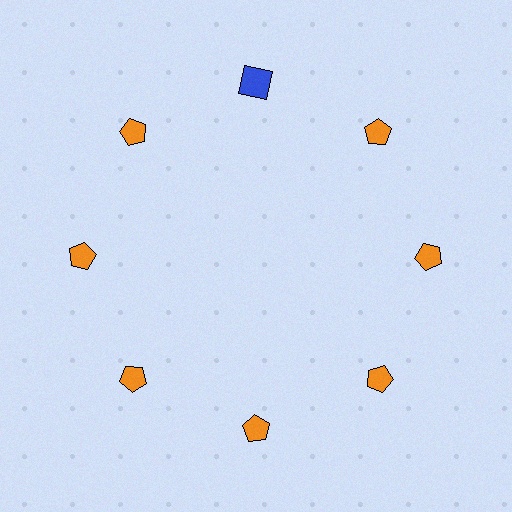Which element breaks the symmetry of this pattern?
The blue square at roughly the 12 o'clock position breaks the symmetry. All other shapes are orange pentagons.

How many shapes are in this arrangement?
There are 8 shapes arranged in a ring pattern.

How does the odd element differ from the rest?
It differs in both color (blue instead of orange) and shape (square instead of pentagon).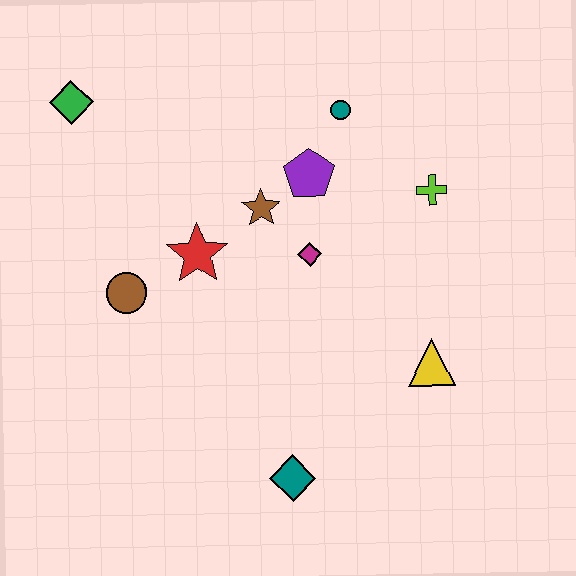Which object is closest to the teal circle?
The purple pentagon is closest to the teal circle.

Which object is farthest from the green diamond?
The yellow triangle is farthest from the green diamond.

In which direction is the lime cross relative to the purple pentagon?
The lime cross is to the right of the purple pentagon.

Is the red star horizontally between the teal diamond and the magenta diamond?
No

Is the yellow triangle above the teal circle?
No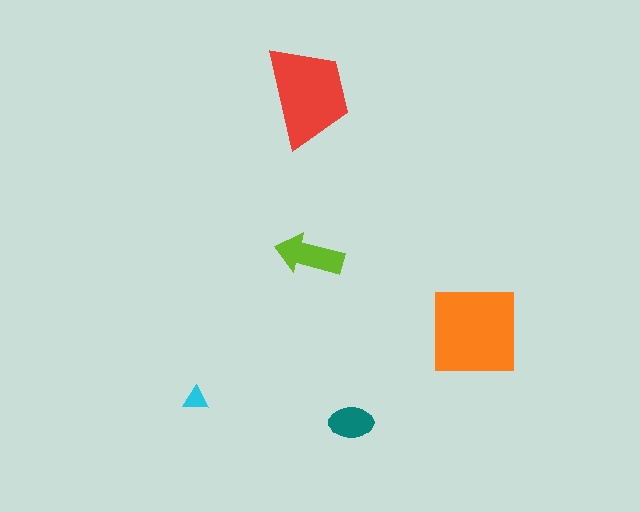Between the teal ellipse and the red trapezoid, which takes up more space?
The red trapezoid.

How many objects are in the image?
There are 5 objects in the image.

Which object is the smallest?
The cyan triangle.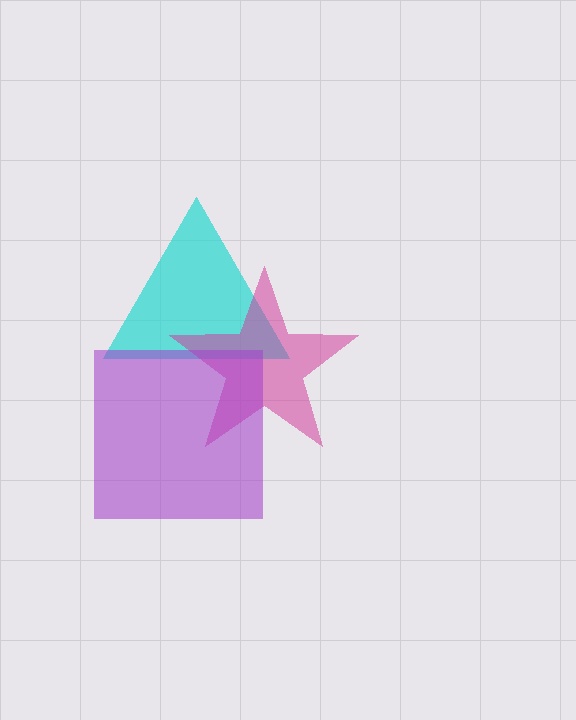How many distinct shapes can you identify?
There are 3 distinct shapes: a cyan triangle, a magenta star, a purple square.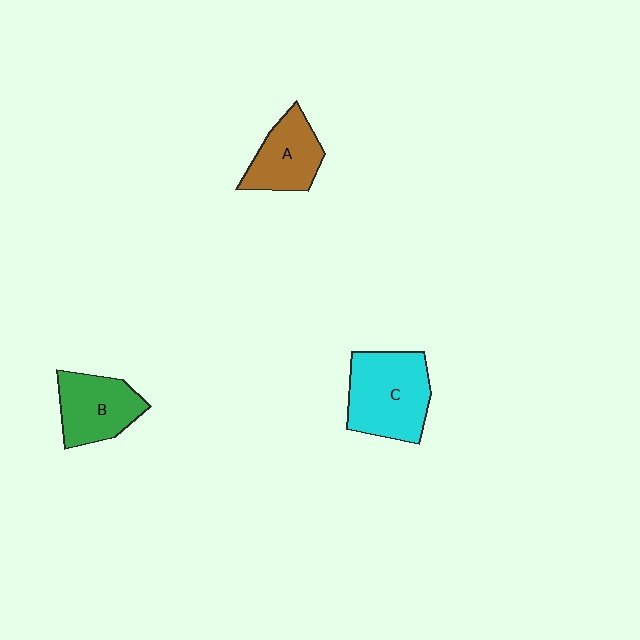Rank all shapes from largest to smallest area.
From largest to smallest: C (cyan), B (green), A (brown).